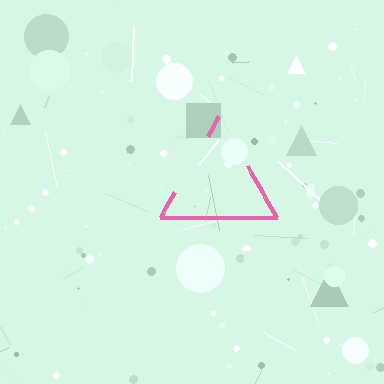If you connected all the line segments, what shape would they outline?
They would outline a triangle.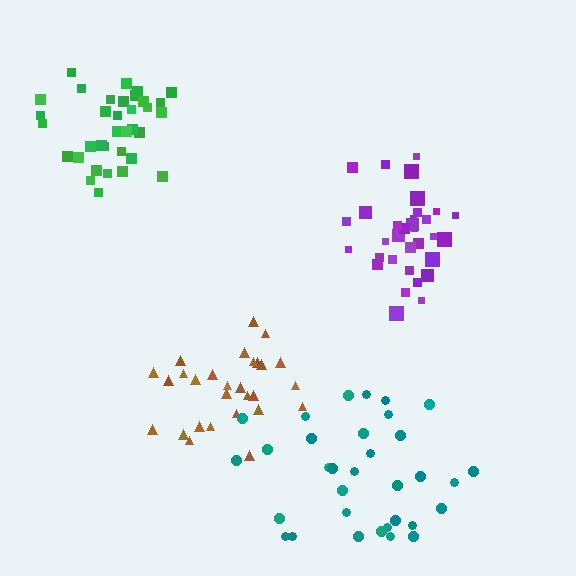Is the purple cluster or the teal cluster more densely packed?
Purple.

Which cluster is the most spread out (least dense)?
Teal.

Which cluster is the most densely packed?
Green.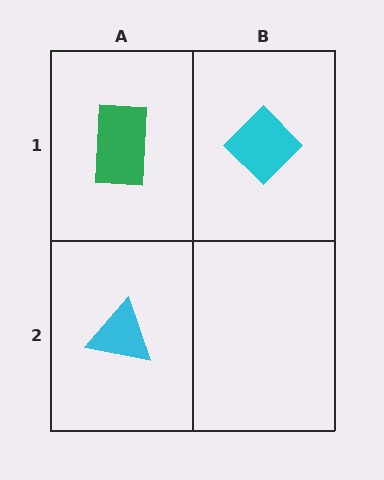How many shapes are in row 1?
2 shapes.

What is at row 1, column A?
A green rectangle.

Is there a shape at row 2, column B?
No, that cell is empty.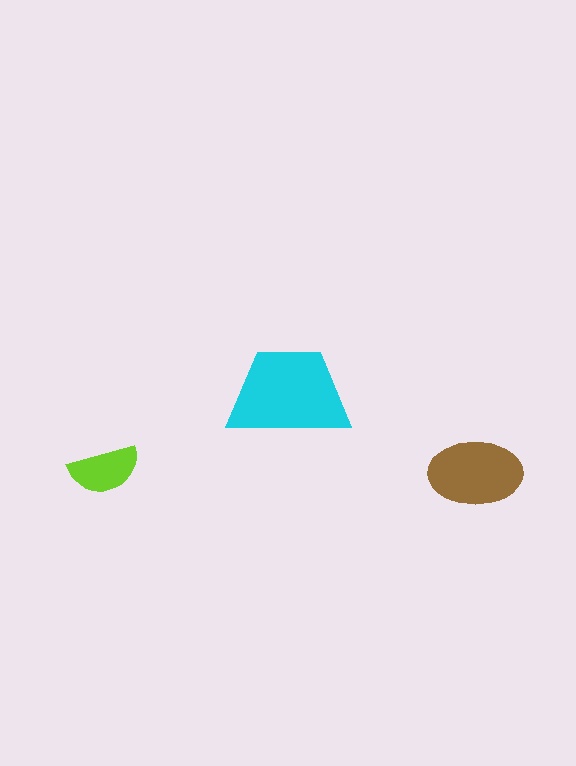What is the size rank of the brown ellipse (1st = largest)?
2nd.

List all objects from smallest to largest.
The lime semicircle, the brown ellipse, the cyan trapezoid.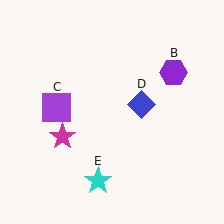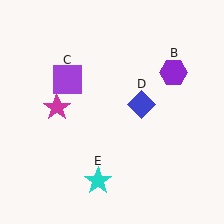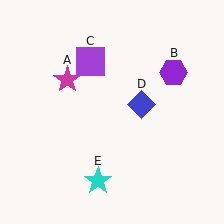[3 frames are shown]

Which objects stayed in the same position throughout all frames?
Purple hexagon (object B) and blue diamond (object D) and cyan star (object E) remained stationary.